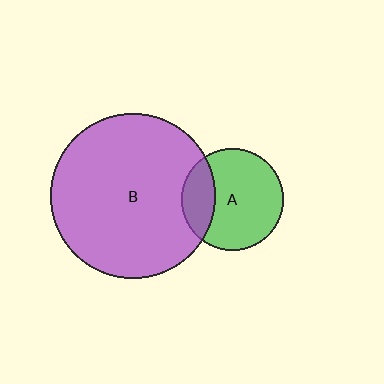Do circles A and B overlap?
Yes.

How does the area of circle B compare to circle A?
Approximately 2.6 times.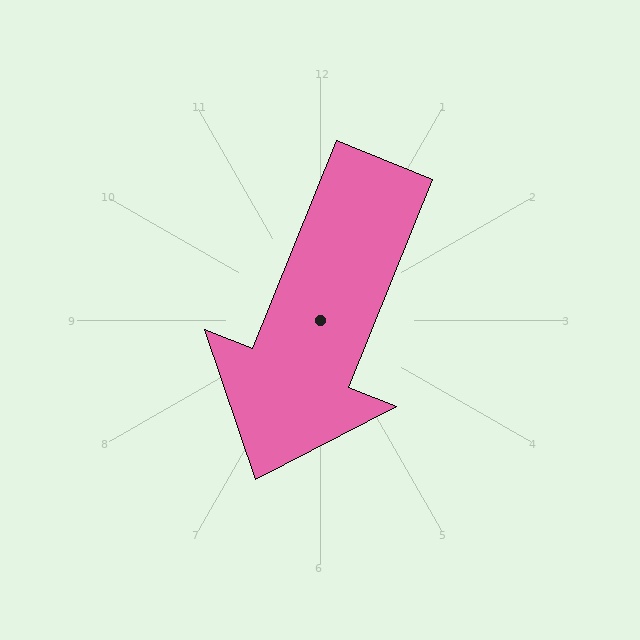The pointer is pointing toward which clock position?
Roughly 7 o'clock.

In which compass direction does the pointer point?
South.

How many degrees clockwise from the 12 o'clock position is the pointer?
Approximately 202 degrees.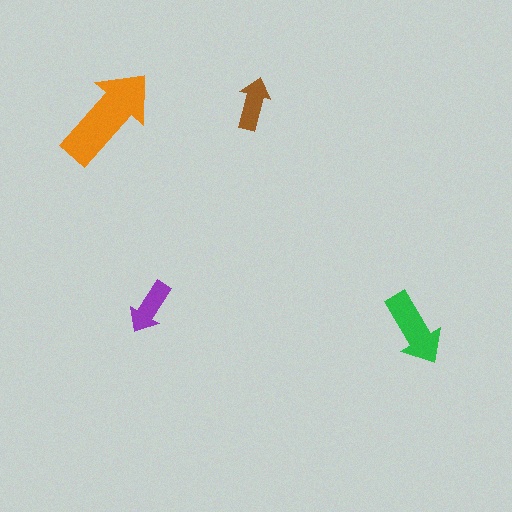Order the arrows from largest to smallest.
the orange one, the green one, the purple one, the brown one.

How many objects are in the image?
There are 4 objects in the image.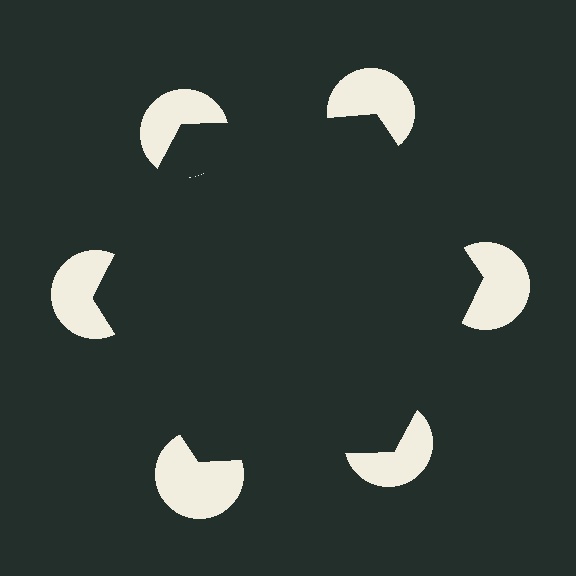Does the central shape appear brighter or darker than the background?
It typically appears slightly darker than the background, even though no actual brightness change is drawn.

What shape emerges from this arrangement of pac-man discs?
An illusory hexagon — its edges are inferred from the aligned wedge cuts in the pac-man discs, not physically drawn.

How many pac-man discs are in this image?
There are 6 — one at each vertex of the illusory hexagon.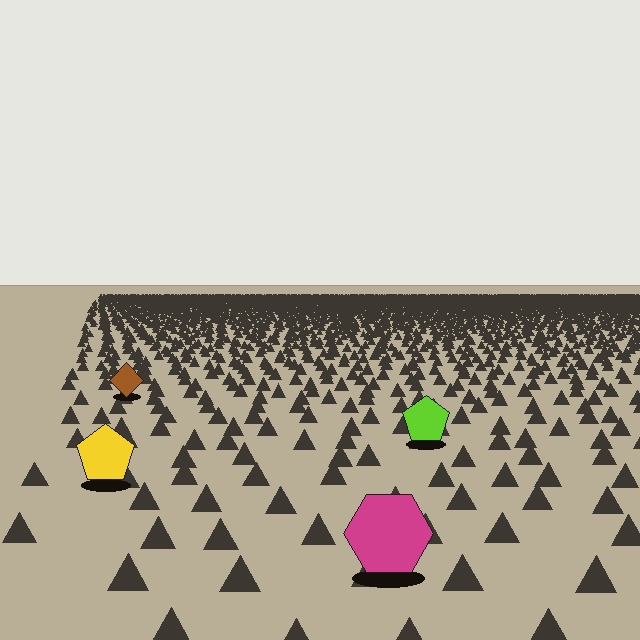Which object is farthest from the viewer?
The brown diamond is farthest from the viewer. It appears smaller and the ground texture around it is denser.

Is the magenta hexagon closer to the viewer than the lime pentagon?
Yes. The magenta hexagon is closer — you can tell from the texture gradient: the ground texture is coarser near it.